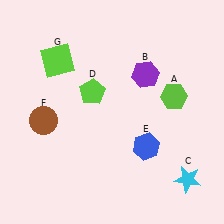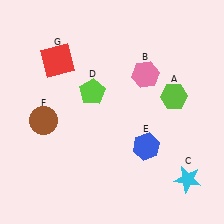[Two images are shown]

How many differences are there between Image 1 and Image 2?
There are 2 differences between the two images.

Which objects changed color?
B changed from purple to pink. G changed from lime to red.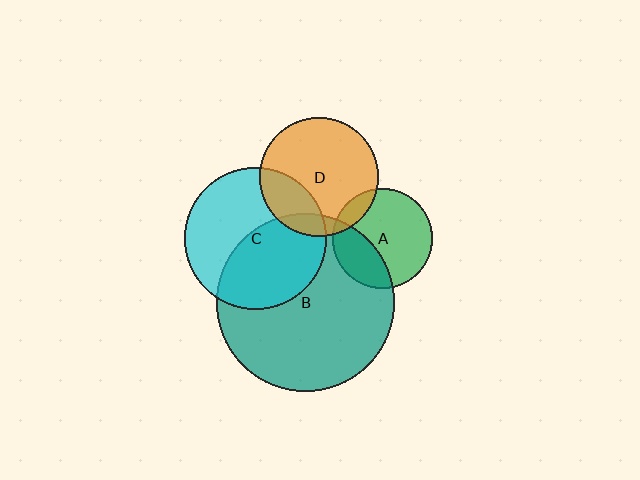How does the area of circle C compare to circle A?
Approximately 2.0 times.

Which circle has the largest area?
Circle B (teal).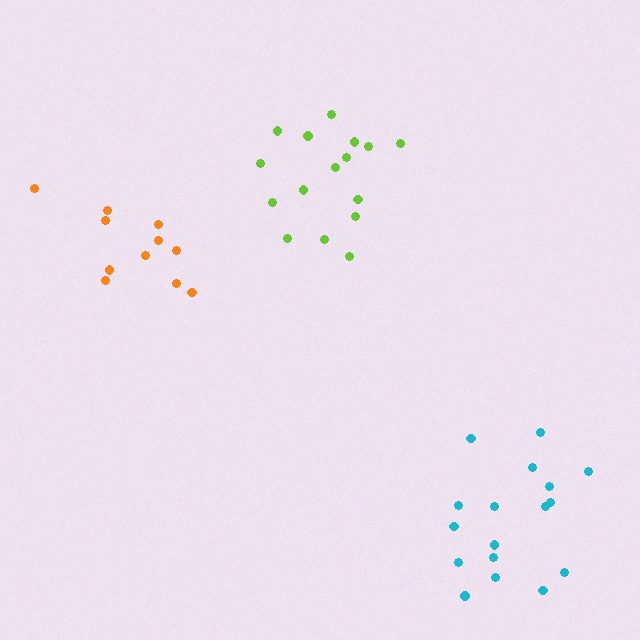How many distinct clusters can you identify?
There are 3 distinct clusters.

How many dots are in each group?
Group 1: 11 dots, Group 2: 16 dots, Group 3: 17 dots (44 total).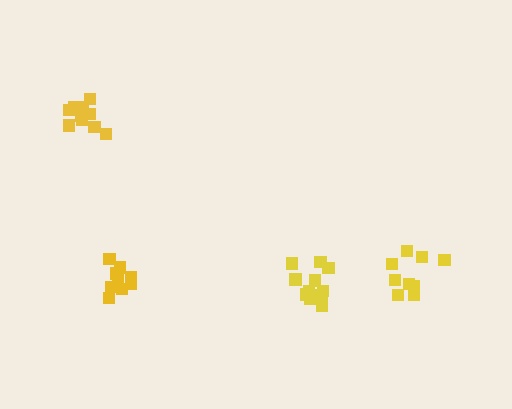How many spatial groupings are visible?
There are 4 spatial groupings.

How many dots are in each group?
Group 1: 10 dots, Group 2: 11 dots, Group 3: 12 dots, Group 4: 9 dots (42 total).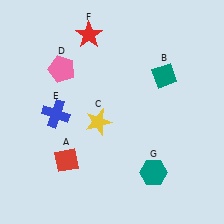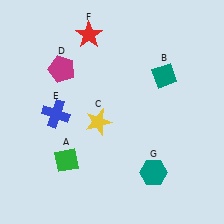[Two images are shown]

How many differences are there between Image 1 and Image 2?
There are 2 differences between the two images.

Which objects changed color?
A changed from red to green. D changed from pink to magenta.